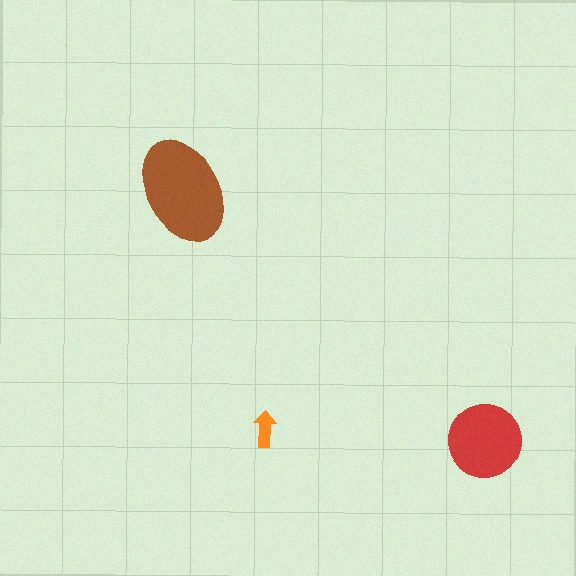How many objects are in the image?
There are 3 objects in the image.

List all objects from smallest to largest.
The orange arrow, the red circle, the brown ellipse.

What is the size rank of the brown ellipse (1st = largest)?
1st.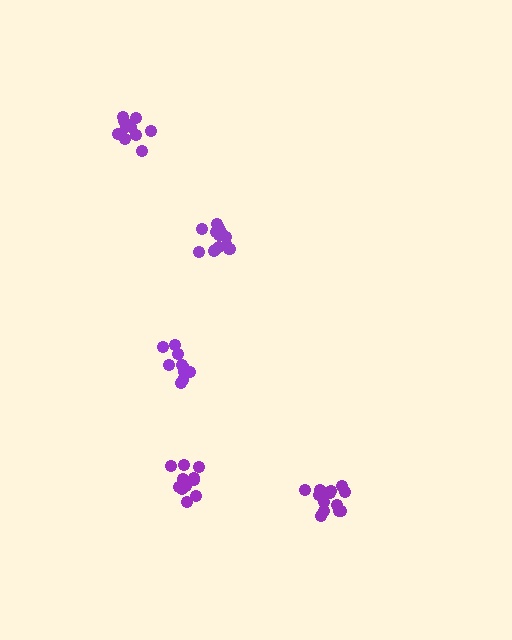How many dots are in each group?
Group 1: 14 dots, Group 2: 11 dots, Group 3: 10 dots, Group 4: 11 dots, Group 5: 14 dots (60 total).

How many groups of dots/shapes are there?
There are 5 groups.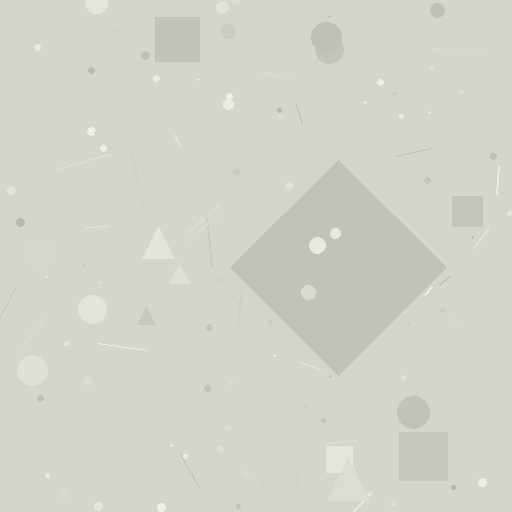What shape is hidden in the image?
A diamond is hidden in the image.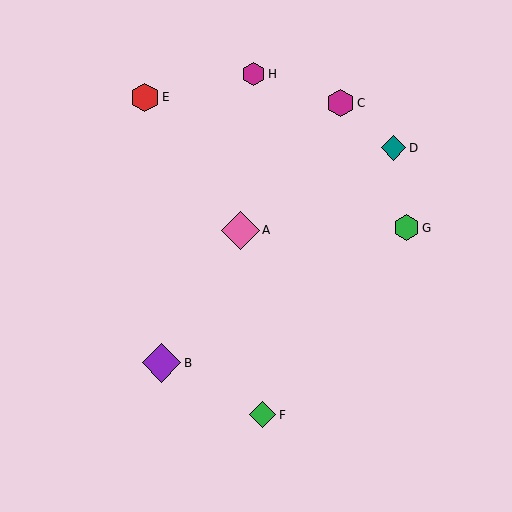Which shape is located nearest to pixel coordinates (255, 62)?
The magenta hexagon (labeled H) at (254, 74) is nearest to that location.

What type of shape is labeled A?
Shape A is a pink diamond.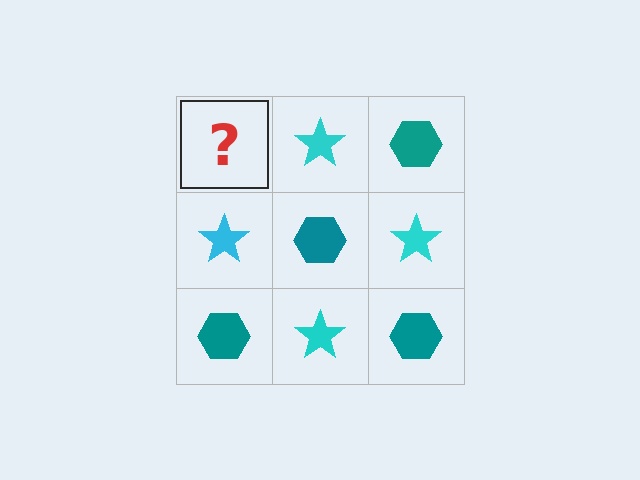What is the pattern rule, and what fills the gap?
The rule is that it alternates teal hexagon and cyan star in a checkerboard pattern. The gap should be filled with a teal hexagon.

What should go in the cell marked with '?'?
The missing cell should contain a teal hexagon.